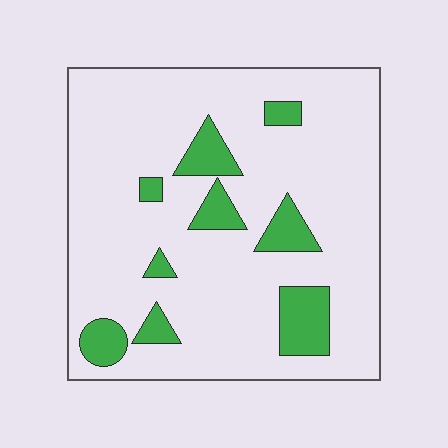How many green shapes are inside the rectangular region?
9.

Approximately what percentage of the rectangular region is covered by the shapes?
Approximately 15%.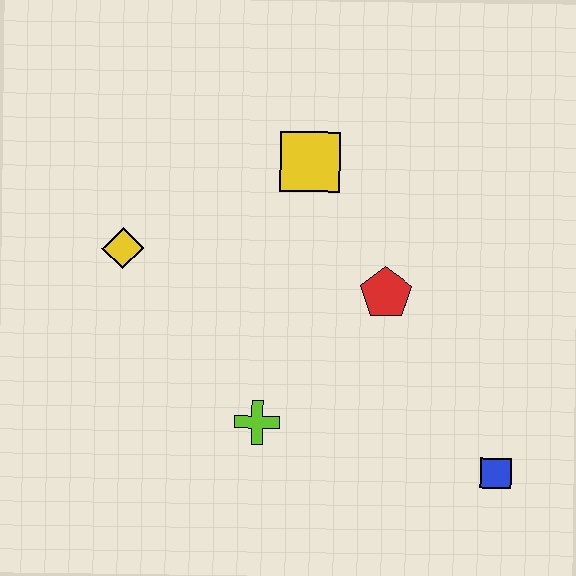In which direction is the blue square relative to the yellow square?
The blue square is below the yellow square.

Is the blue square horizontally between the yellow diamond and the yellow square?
No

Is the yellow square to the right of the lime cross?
Yes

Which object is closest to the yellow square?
The red pentagon is closest to the yellow square.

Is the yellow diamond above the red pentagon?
Yes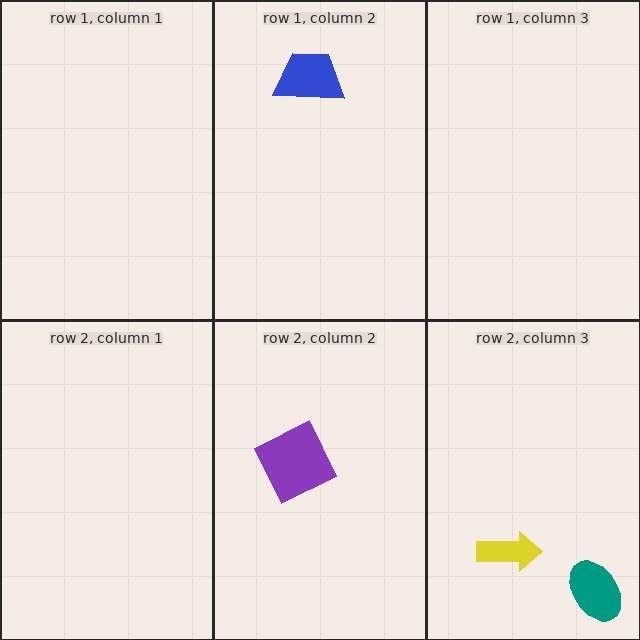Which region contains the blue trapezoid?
The row 1, column 2 region.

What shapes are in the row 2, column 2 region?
The purple square.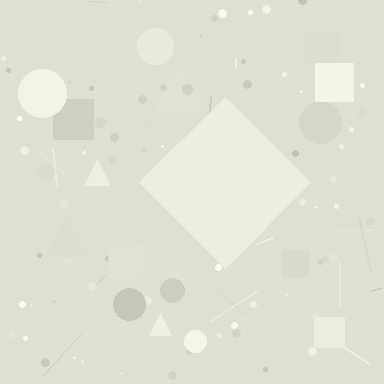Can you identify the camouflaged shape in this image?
The camouflaged shape is a diamond.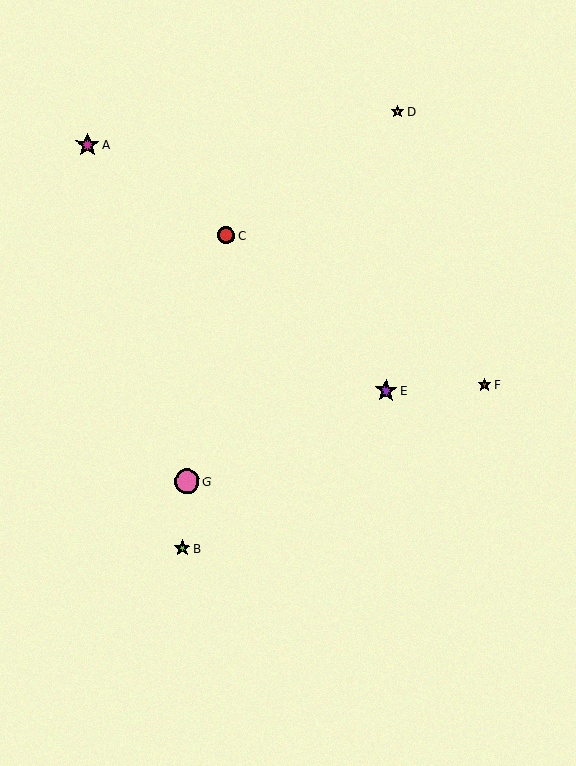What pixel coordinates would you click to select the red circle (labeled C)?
Click at (226, 236) to select the red circle C.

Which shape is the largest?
The pink circle (labeled G) is the largest.